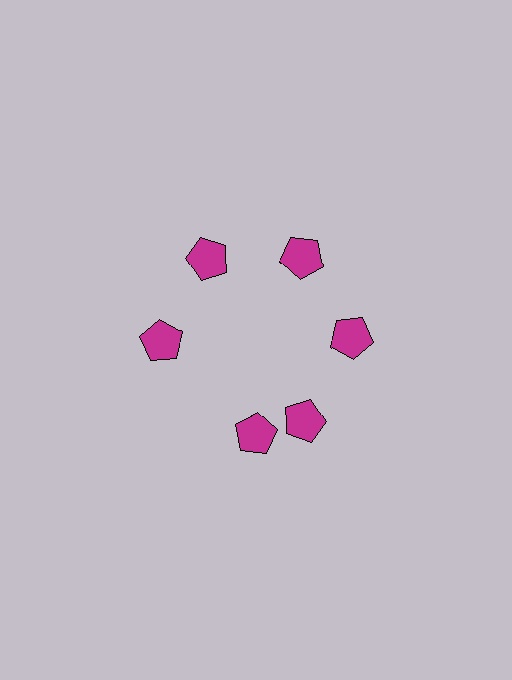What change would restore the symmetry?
The symmetry would be restored by rotating it back into even spacing with its neighbors so that all 6 pentagons sit at equal angles and equal distance from the center.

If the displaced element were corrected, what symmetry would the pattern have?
It would have 6-fold rotational symmetry — the pattern would map onto itself every 60 degrees.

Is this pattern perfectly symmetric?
No. The 6 magenta pentagons are arranged in a ring, but one element near the 7 o'clock position is rotated out of alignment along the ring, breaking the 6-fold rotational symmetry.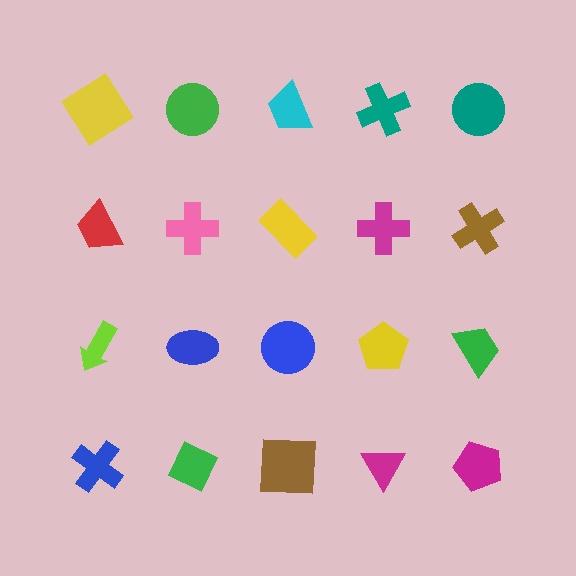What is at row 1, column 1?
A yellow diamond.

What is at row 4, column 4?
A magenta triangle.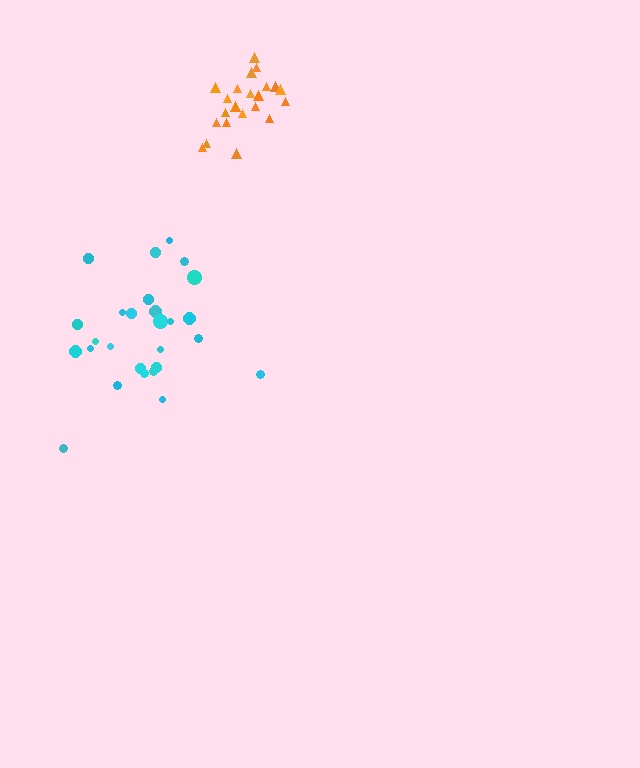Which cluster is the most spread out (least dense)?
Cyan.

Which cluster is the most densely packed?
Orange.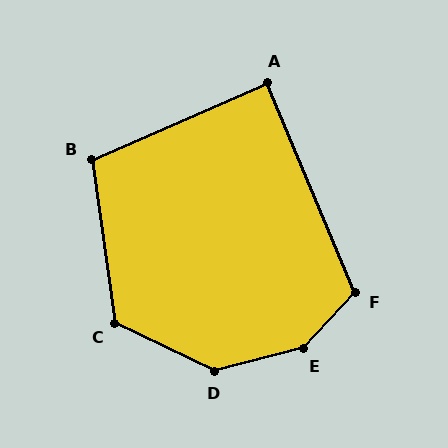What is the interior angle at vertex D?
Approximately 140 degrees (obtuse).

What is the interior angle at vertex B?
Approximately 105 degrees (obtuse).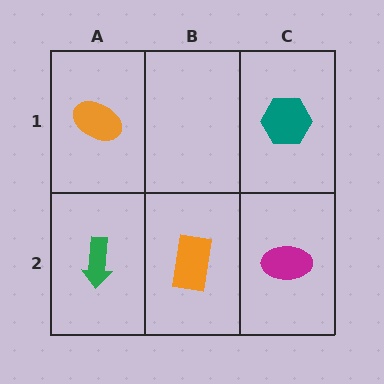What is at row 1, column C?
A teal hexagon.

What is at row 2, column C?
A magenta ellipse.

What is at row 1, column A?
An orange ellipse.